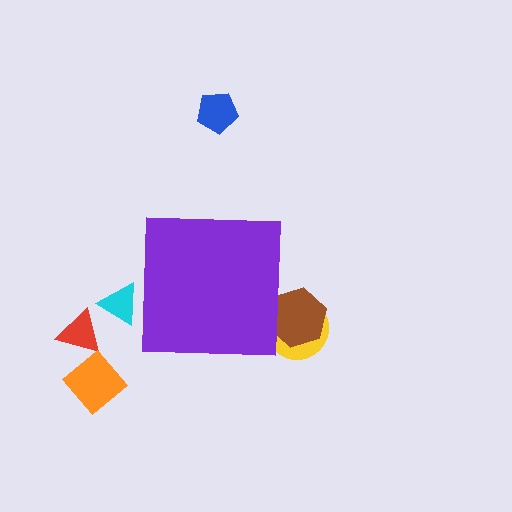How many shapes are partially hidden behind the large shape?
3 shapes are partially hidden.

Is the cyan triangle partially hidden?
Yes, the cyan triangle is partially hidden behind the purple square.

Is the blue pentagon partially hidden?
No, the blue pentagon is fully visible.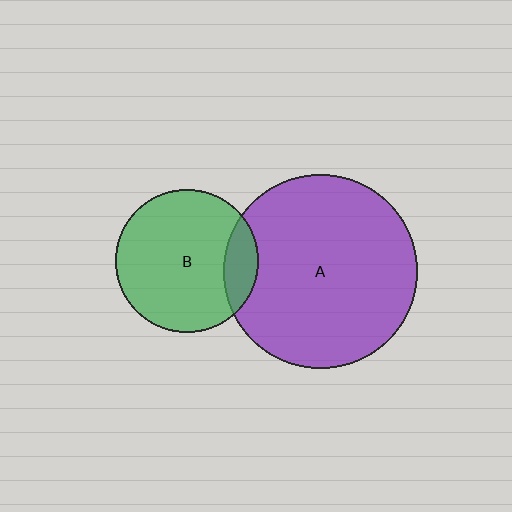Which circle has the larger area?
Circle A (purple).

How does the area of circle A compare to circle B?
Approximately 1.8 times.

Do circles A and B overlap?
Yes.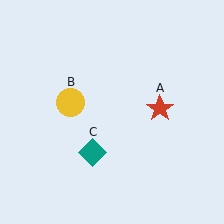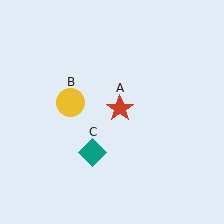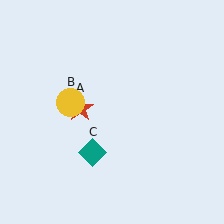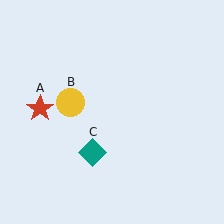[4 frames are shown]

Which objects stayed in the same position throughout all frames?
Yellow circle (object B) and teal diamond (object C) remained stationary.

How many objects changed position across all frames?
1 object changed position: red star (object A).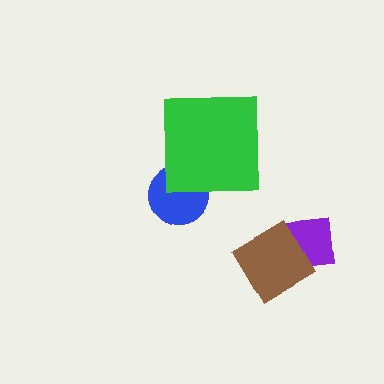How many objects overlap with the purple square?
1 object overlaps with the purple square.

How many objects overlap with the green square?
1 object overlaps with the green square.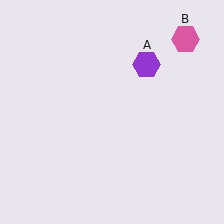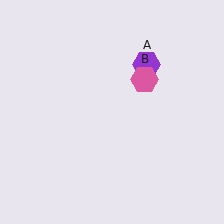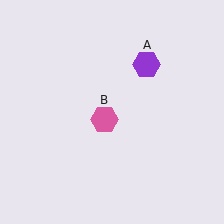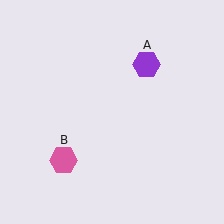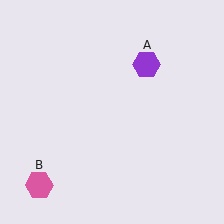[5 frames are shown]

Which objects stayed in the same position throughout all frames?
Purple hexagon (object A) remained stationary.